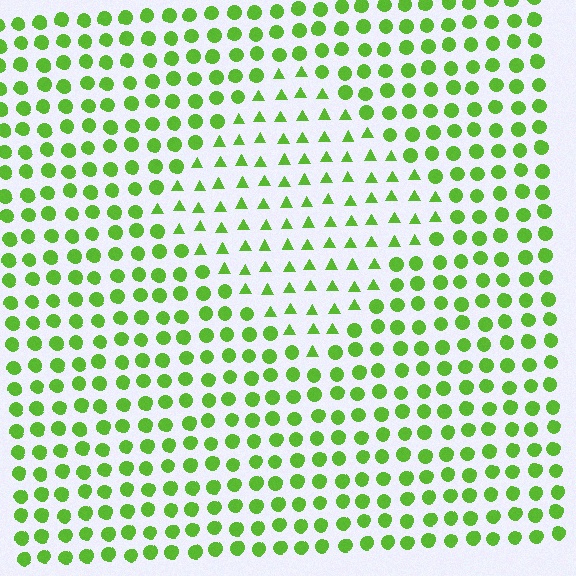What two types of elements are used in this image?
The image uses triangles inside the diamond region and circles outside it.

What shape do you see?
I see a diamond.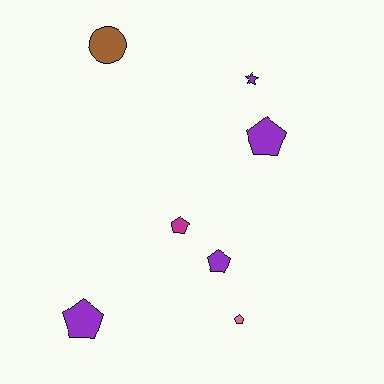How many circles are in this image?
There is 1 circle.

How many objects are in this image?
There are 7 objects.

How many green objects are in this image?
There are no green objects.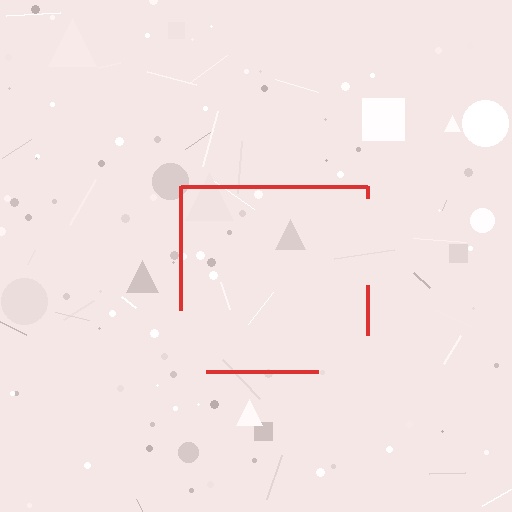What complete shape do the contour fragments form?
The contour fragments form a square.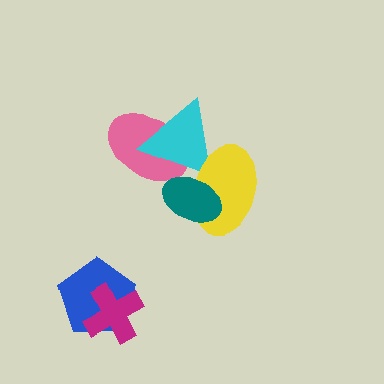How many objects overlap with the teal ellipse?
2 objects overlap with the teal ellipse.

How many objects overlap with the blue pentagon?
1 object overlaps with the blue pentagon.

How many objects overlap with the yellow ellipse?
2 objects overlap with the yellow ellipse.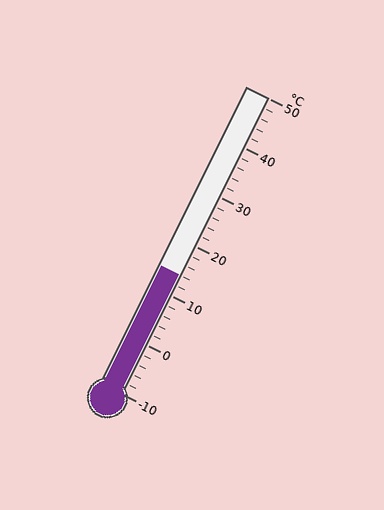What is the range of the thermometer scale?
The thermometer scale ranges from -10°C to 50°C.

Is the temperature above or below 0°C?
The temperature is above 0°C.